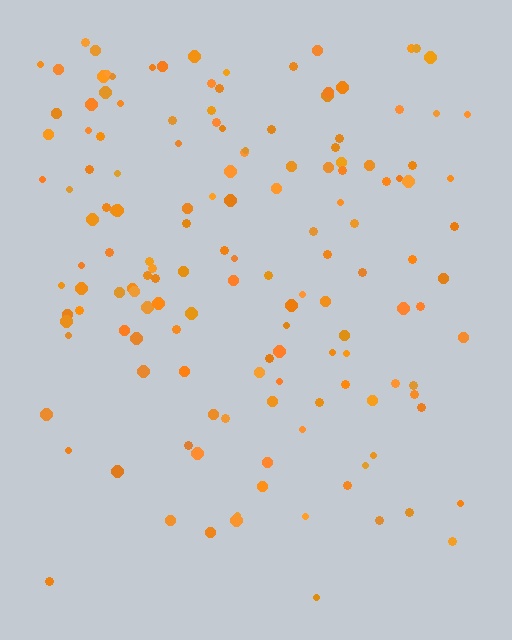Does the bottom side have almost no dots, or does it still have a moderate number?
Still a moderate number, just noticeably fewer than the top.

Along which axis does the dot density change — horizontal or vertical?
Vertical.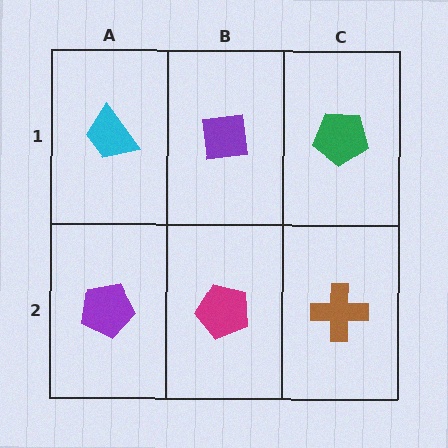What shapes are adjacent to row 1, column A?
A purple pentagon (row 2, column A), a purple square (row 1, column B).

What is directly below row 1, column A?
A purple pentagon.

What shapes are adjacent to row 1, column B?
A magenta pentagon (row 2, column B), a cyan trapezoid (row 1, column A), a green pentagon (row 1, column C).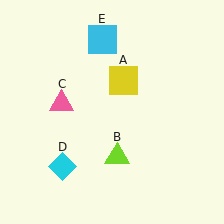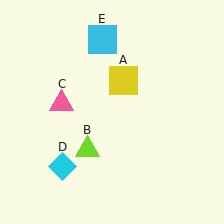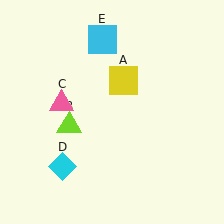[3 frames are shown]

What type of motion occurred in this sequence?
The lime triangle (object B) rotated clockwise around the center of the scene.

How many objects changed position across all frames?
1 object changed position: lime triangle (object B).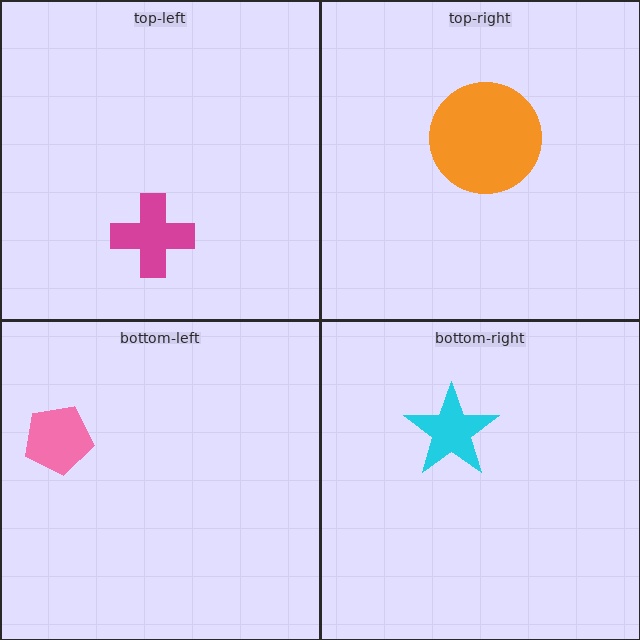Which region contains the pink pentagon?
The bottom-left region.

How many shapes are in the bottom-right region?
1.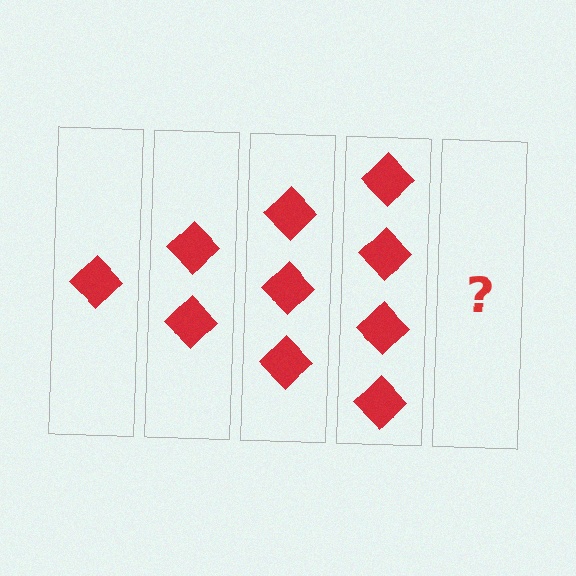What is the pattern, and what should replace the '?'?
The pattern is that each step adds one more diamond. The '?' should be 5 diamonds.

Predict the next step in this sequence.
The next step is 5 diamonds.